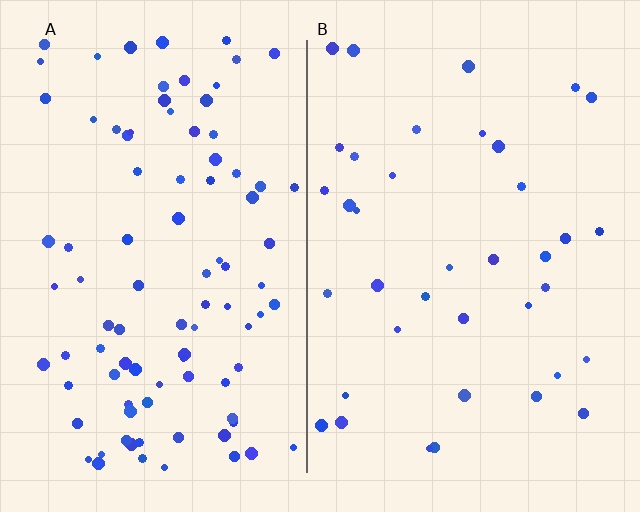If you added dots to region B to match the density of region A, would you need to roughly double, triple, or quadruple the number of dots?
Approximately double.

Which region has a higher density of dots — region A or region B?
A (the left).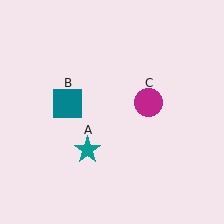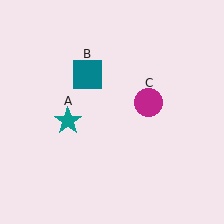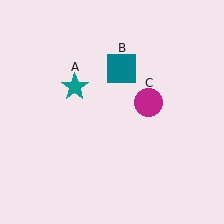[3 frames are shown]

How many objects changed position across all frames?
2 objects changed position: teal star (object A), teal square (object B).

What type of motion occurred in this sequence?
The teal star (object A), teal square (object B) rotated clockwise around the center of the scene.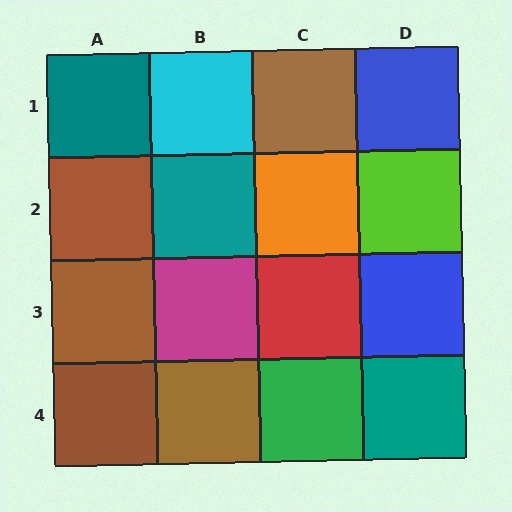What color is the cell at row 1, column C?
Brown.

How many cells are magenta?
1 cell is magenta.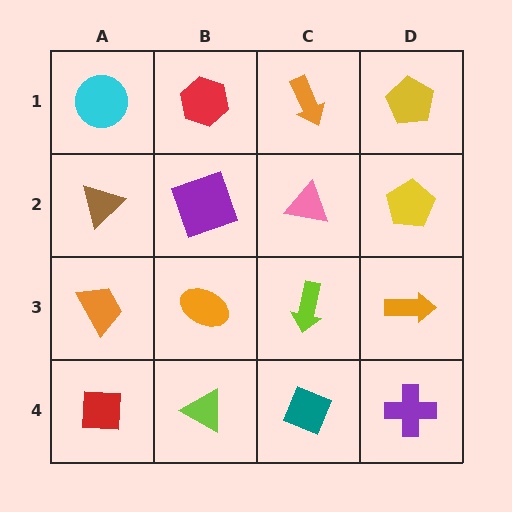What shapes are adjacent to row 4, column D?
An orange arrow (row 3, column D), a teal diamond (row 4, column C).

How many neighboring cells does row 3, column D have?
3.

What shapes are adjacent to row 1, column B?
A purple square (row 2, column B), a cyan circle (row 1, column A), an orange arrow (row 1, column C).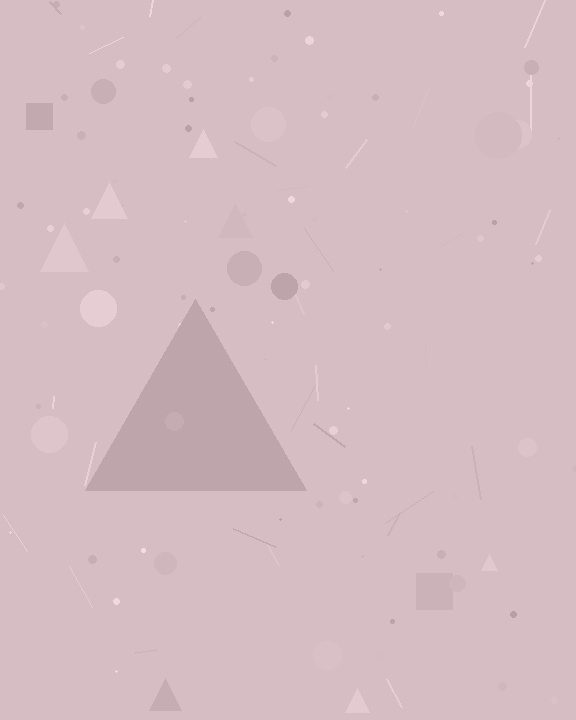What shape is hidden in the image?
A triangle is hidden in the image.